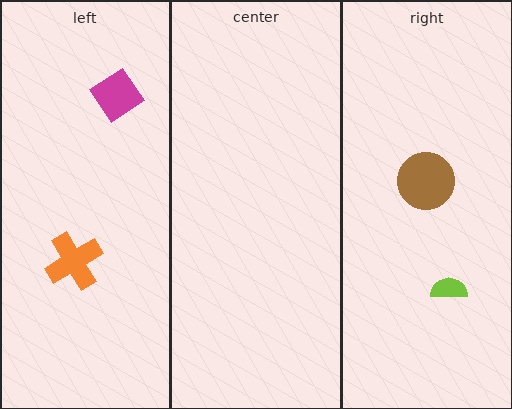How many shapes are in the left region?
2.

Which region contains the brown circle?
The right region.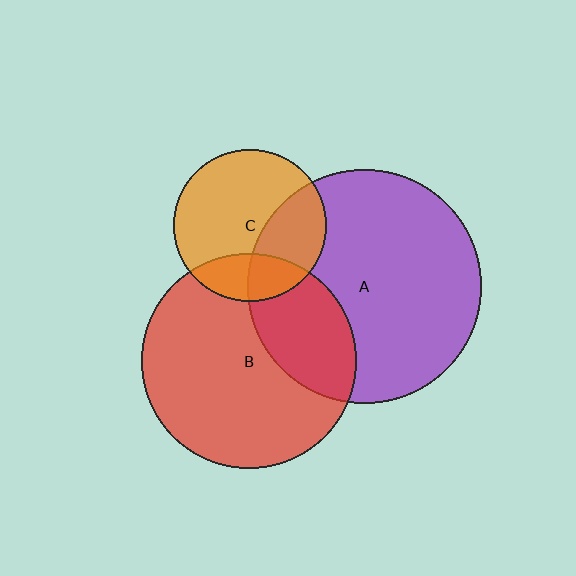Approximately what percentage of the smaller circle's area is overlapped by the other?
Approximately 35%.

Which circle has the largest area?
Circle A (purple).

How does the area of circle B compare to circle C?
Approximately 2.0 times.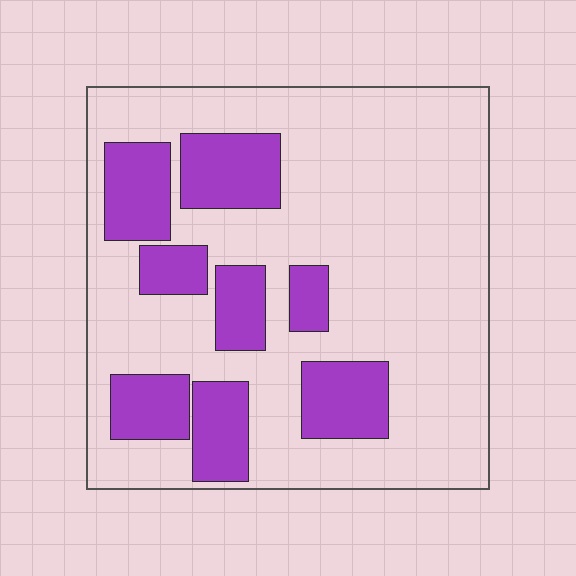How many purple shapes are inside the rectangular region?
8.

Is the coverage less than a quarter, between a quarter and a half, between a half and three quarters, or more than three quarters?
Between a quarter and a half.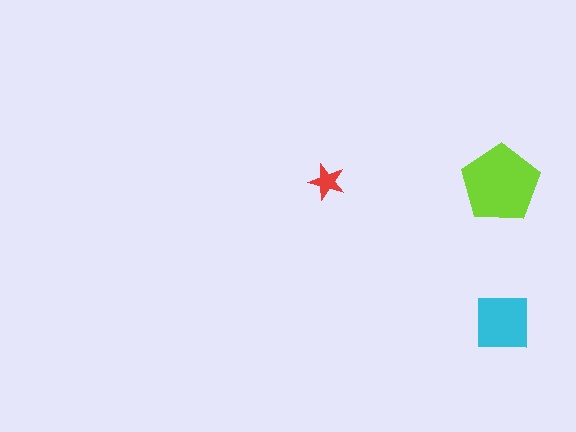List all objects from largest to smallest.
The lime pentagon, the cyan square, the red star.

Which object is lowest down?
The cyan square is bottommost.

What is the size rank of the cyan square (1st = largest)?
2nd.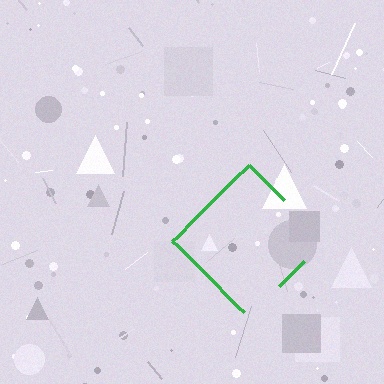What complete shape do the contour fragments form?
The contour fragments form a diamond.